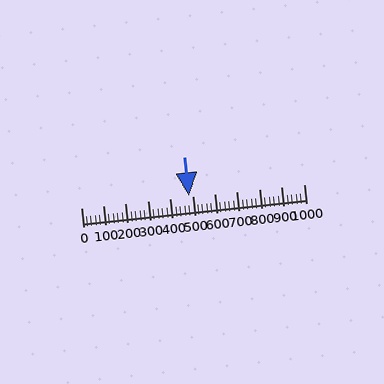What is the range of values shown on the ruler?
The ruler shows values from 0 to 1000.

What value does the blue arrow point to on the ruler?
The blue arrow points to approximately 486.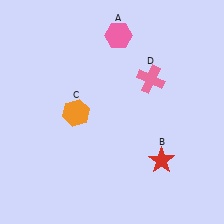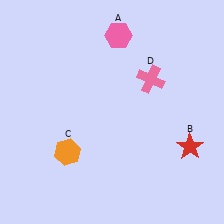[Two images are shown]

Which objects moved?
The objects that moved are: the red star (B), the orange hexagon (C).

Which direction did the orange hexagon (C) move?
The orange hexagon (C) moved down.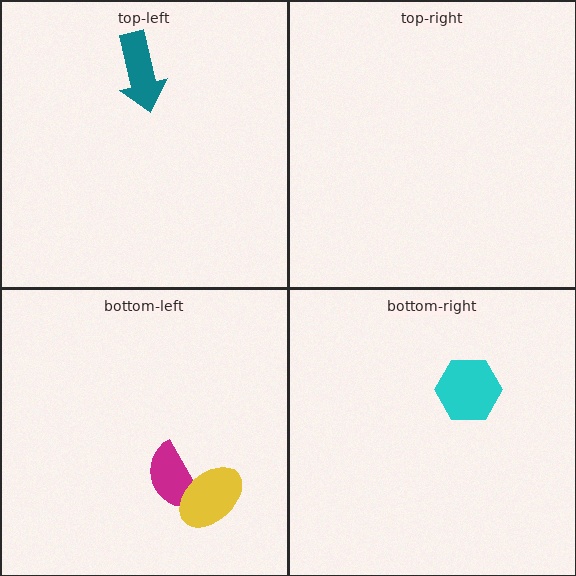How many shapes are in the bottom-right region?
1.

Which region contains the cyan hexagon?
The bottom-right region.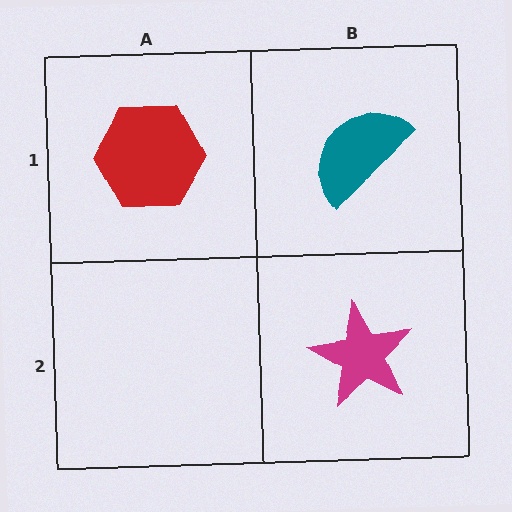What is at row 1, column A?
A red hexagon.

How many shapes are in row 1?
2 shapes.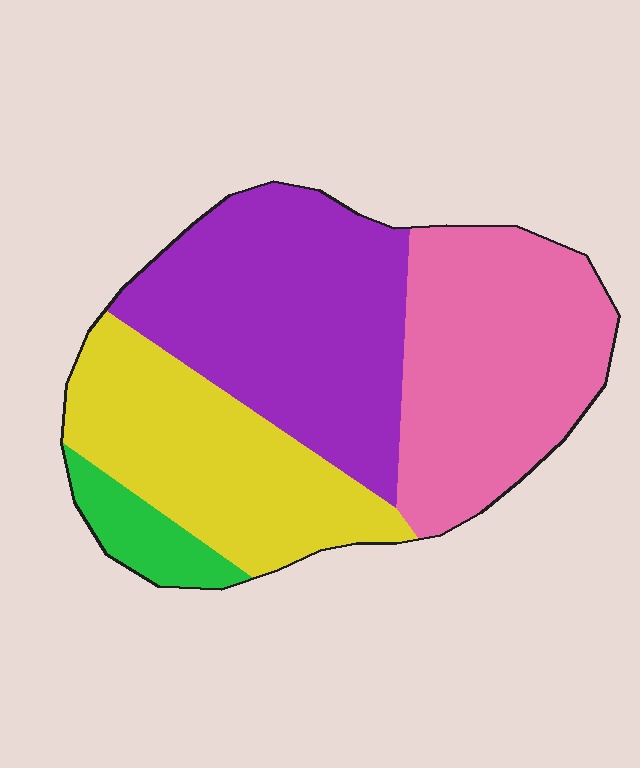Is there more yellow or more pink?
Pink.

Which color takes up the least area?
Green, at roughly 5%.